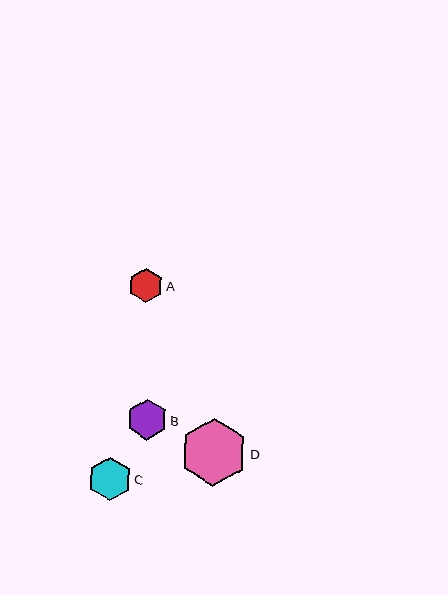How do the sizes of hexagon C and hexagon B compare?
Hexagon C and hexagon B are approximately the same size.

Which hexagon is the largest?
Hexagon D is the largest with a size of approximately 68 pixels.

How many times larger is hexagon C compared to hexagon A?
Hexagon C is approximately 1.3 times the size of hexagon A.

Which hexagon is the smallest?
Hexagon A is the smallest with a size of approximately 34 pixels.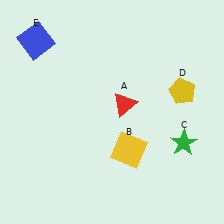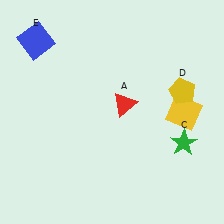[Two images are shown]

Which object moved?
The yellow square (B) moved right.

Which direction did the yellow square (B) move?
The yellow square (B) moved right.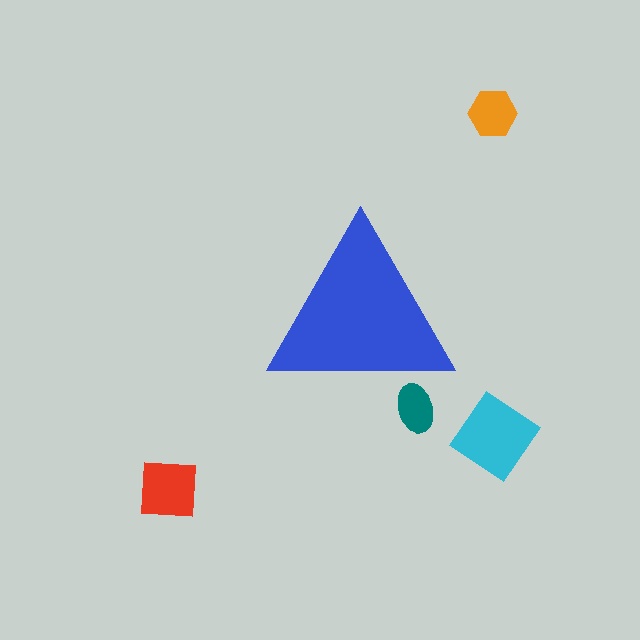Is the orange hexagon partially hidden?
No, the orange hexagon is fully visible.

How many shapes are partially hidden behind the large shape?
1 shape is partially hidden.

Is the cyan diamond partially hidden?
No, the cyan diamond is fully visible.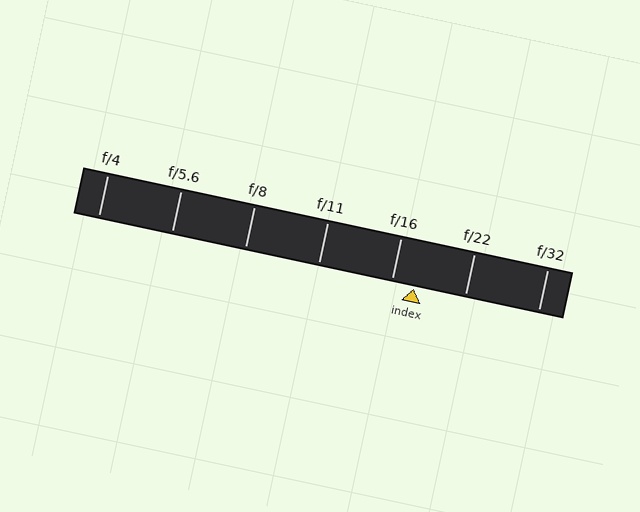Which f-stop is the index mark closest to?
The index mark is closest to f/16.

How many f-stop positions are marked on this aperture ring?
There are 7 f-stop positions marked.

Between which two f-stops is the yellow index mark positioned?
The index mark is between f/16 and f/22.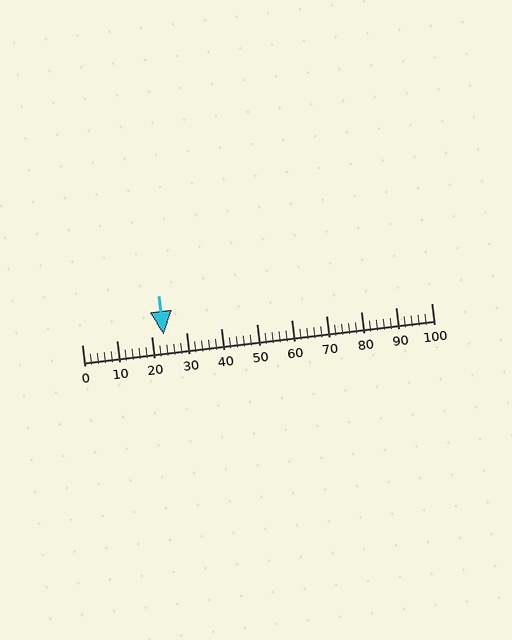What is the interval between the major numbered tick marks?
The major tick marks are spaced 10 units apart.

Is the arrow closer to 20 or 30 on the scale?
The arrow is closer to 20.